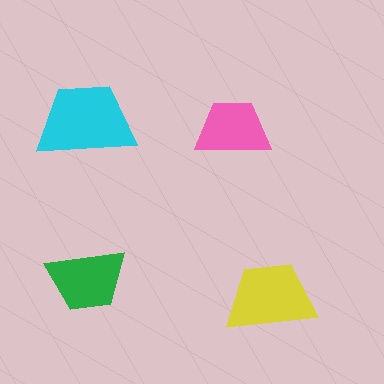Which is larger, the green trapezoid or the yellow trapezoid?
The yellow one.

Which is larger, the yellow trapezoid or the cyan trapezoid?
The cyan one.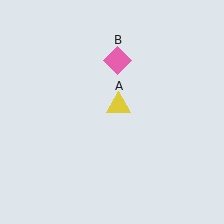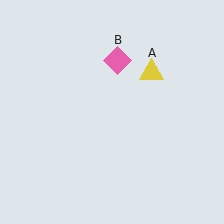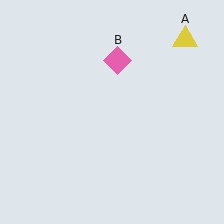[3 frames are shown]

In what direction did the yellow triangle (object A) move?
The yellow triangle (object A) moved up and to the right.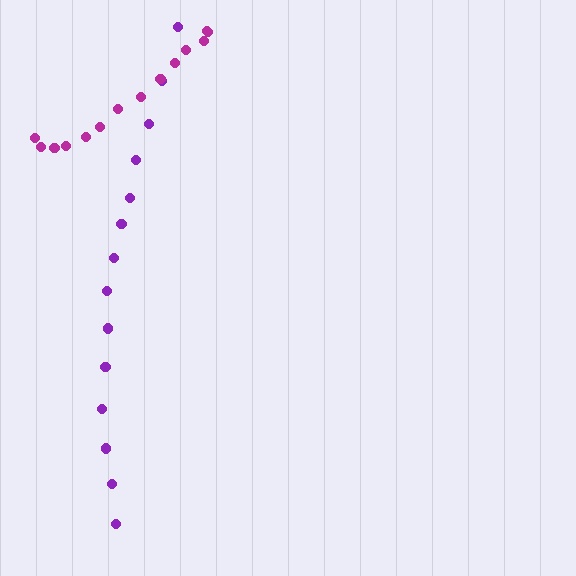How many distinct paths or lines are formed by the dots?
There are 2 distinct paths.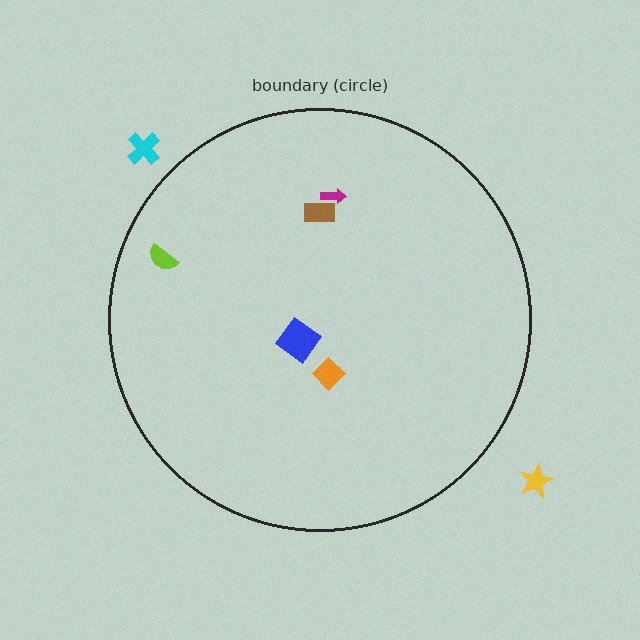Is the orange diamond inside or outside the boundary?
Inside.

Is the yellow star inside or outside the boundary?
Outside.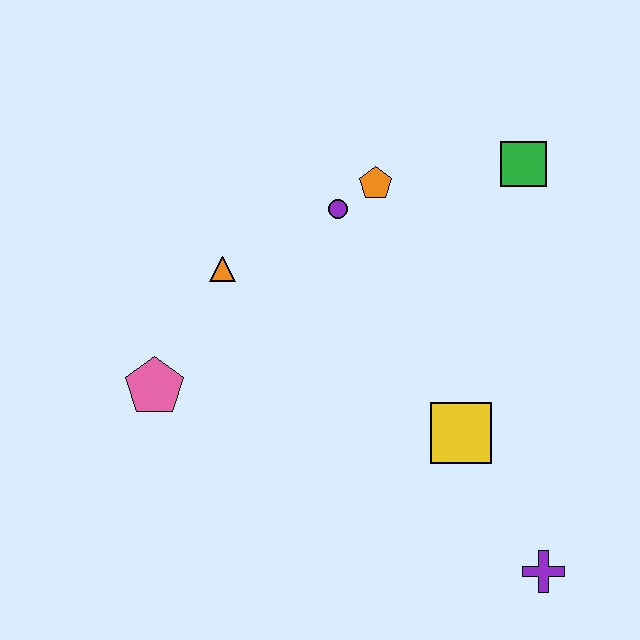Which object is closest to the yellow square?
The purple cross is closest to the yellow square.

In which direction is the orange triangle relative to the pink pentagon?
The orange triangle is above the pink pentagon.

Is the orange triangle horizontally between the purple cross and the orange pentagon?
No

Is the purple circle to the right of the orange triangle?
Yes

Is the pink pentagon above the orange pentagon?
No